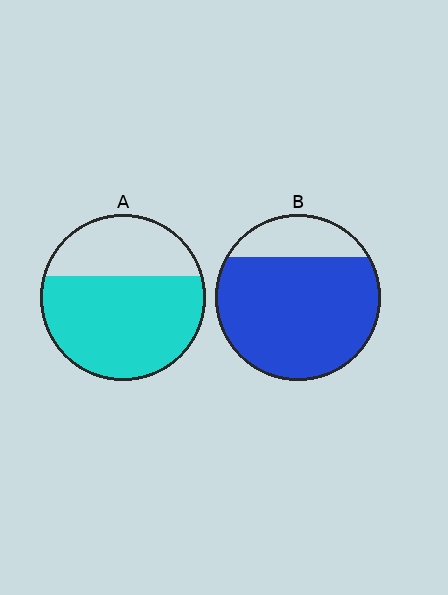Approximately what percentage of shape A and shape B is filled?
A is approximately 65% and B is approximately 80%.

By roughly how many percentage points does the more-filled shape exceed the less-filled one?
By roughly 15 percentage points (B over A).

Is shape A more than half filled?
Yes.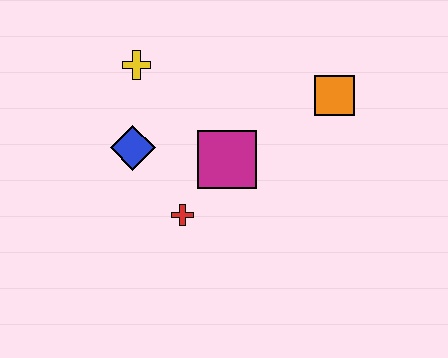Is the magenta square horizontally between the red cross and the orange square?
Yes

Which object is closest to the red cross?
The magenta square is closest to the red cross.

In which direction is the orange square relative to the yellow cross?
The orange square is to the right of the yellow cross.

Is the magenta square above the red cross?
Yes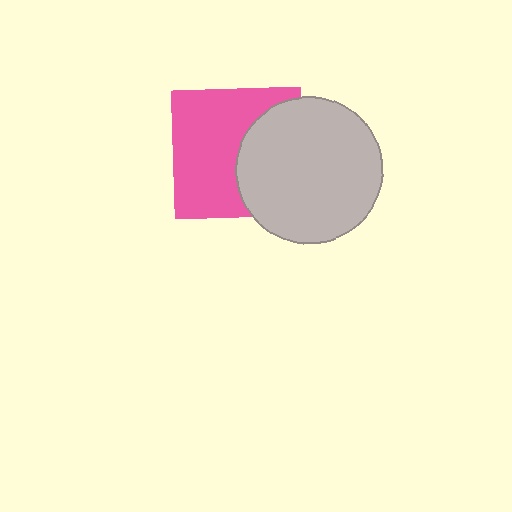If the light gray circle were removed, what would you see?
You would see the complete pink square.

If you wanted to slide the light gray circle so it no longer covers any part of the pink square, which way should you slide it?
Slide it right — that is the most direct way to separate the two shapes.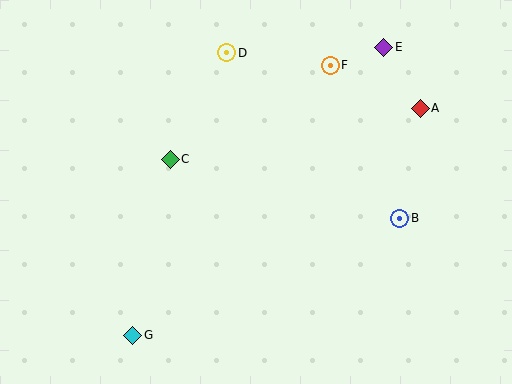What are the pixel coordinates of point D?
Point D is at (227, 53).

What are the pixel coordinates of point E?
Point E is at (384, 47).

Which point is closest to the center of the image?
Point C at (170, 159) is closest to the center.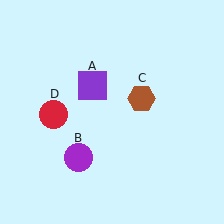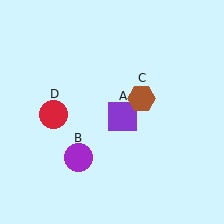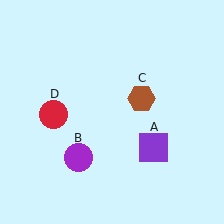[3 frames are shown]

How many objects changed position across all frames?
1 object changed position: purple square (object A).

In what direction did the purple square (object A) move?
The purple square (object A) moved down and to the right.